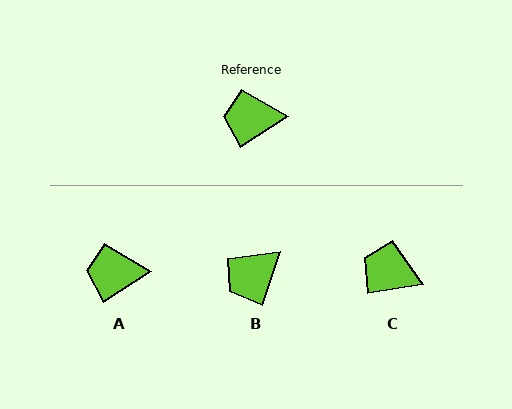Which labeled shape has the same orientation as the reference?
A.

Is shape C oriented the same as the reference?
No, it is off by about 25 degrees.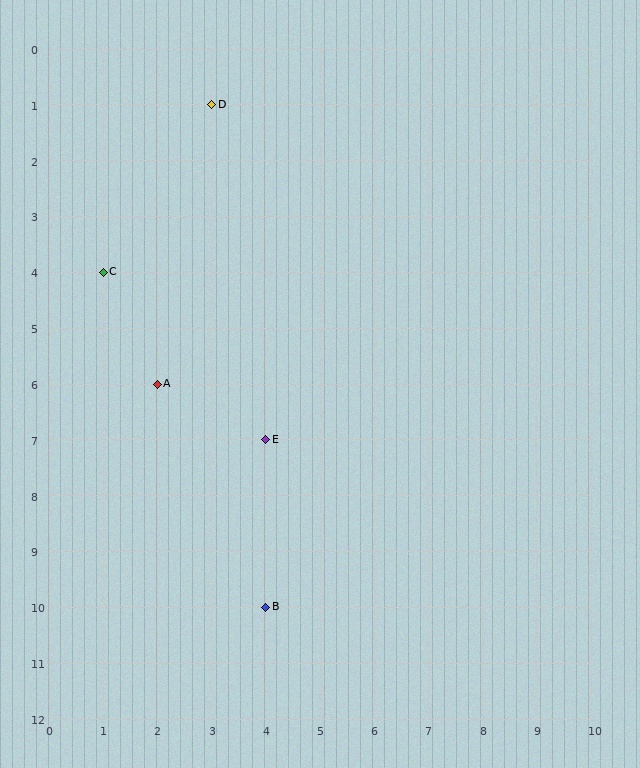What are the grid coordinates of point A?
Point A is at grid coordinates (2, 6).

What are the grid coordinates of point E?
Point E is at grid coordinates (4, 7).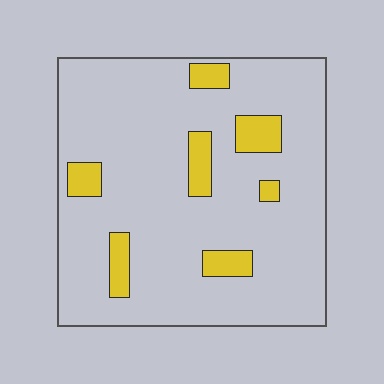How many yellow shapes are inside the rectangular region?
7.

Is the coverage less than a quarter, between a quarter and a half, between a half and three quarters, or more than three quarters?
Less than a quarter.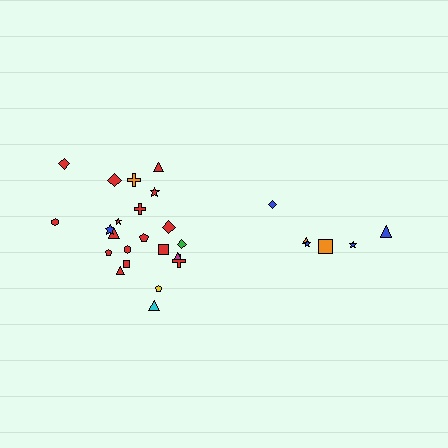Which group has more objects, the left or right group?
The left group.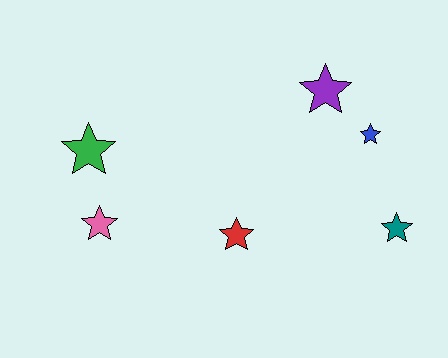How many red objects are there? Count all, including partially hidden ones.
There is 1 red object.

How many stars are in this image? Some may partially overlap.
There are 6 stars.